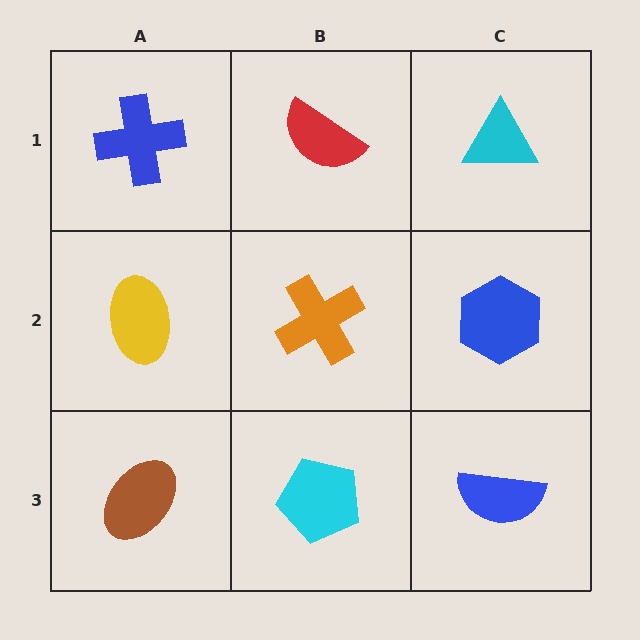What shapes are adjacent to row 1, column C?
A blue hexagon (row 2, column C), a red semicircle (row 1, column B).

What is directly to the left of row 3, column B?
A brown ellipse.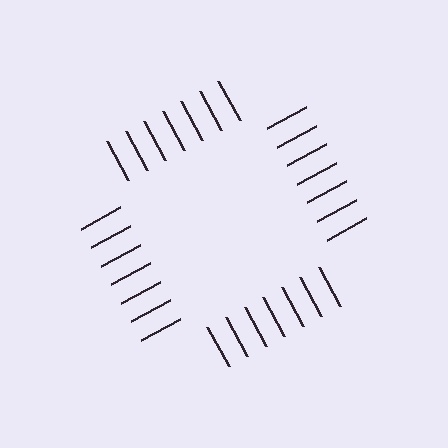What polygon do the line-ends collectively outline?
An illusory square — the line segments terminate on its edges but no continuous stroke is drawn.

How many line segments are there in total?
28 — 7 along each of the 4 edges.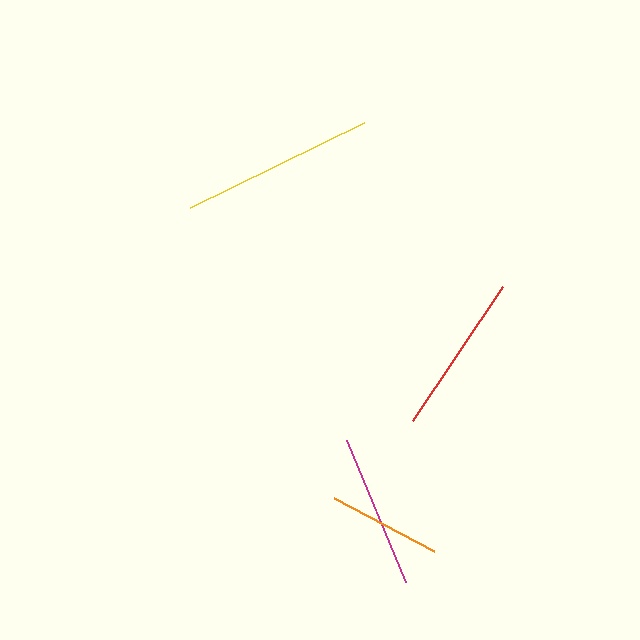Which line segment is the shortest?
The orange line is the shortest at approximately 113 pixels.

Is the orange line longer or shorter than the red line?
The red line is longer than the orange line.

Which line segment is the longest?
The yellow line is the longest at approximately 194 pixels.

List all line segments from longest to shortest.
From longest to shortest: yellow, red, magenta, orange.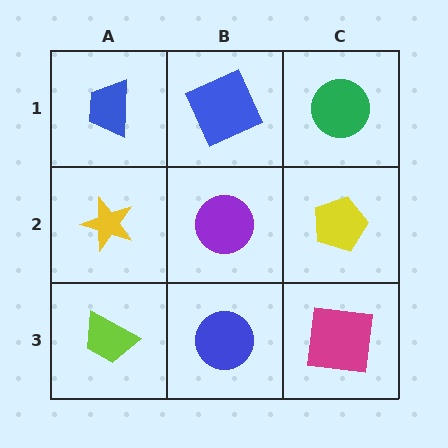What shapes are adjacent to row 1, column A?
A yellow star (row 2, column A), a blue square (row 1, column B).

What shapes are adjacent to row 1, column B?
A purple circle (row 2, column B), a blue trapezoid (row 1, column A), a green circle (row 1, column C).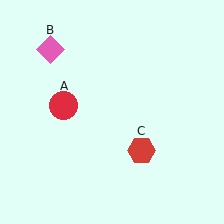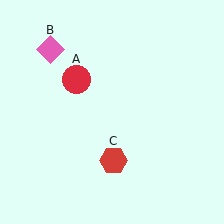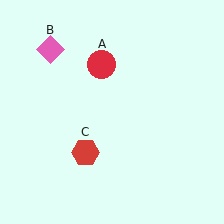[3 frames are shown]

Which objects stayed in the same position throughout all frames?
Pink diamond (object B) remained stationary.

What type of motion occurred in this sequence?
The red circle (object A), red hexagon (object C) rotated clockwise around the center of the scene.